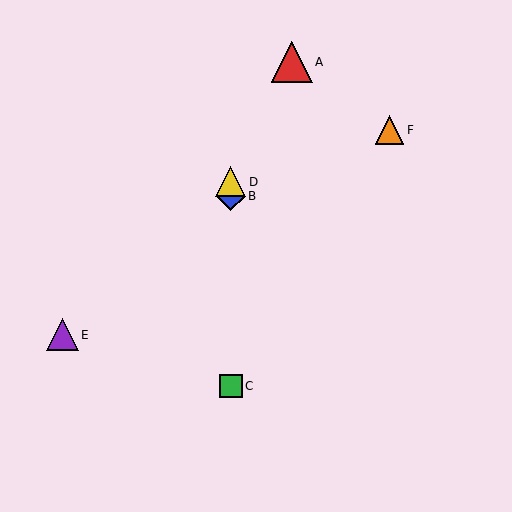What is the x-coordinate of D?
Object D is at x≈231.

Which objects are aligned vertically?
Objects B, C, D are aligned vertically.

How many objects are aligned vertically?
3 objects (B, C, D) are aligned vertically.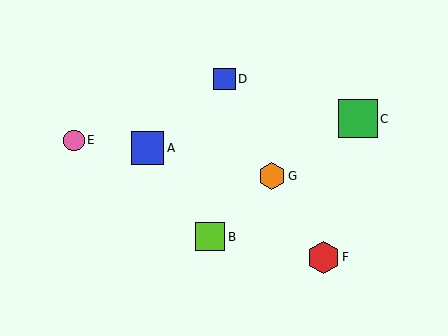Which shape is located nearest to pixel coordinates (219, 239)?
The lime square (labeled B) at (210, 237) is nearest to that location.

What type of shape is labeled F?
Shape F is a red hexagon.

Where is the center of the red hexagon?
The center of the red hexagon is at (323, 257).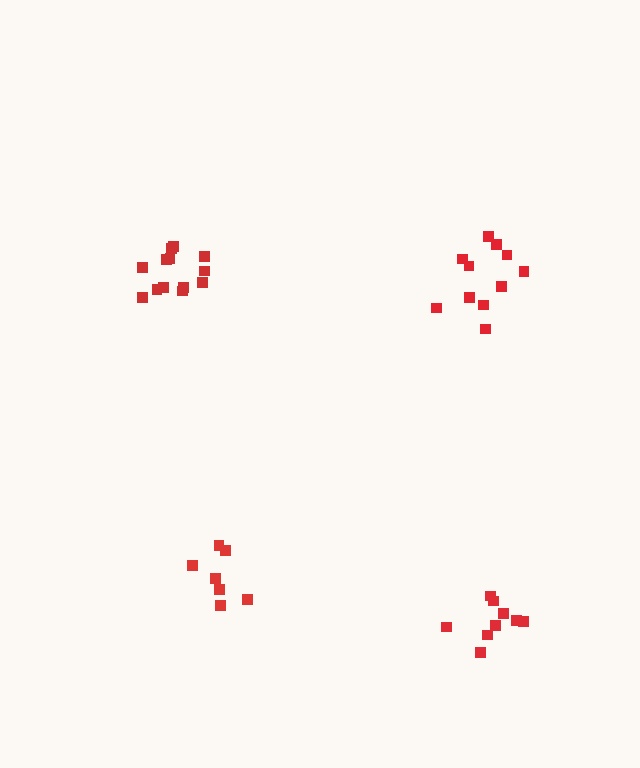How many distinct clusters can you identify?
There are 4 distinct clusters.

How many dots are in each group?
Group 1: 9 dots, Group 2: 7 dots, Group 3: 11 dots, Group 4: 13 dots (40 total).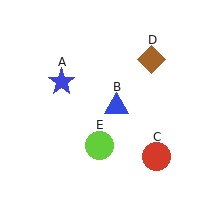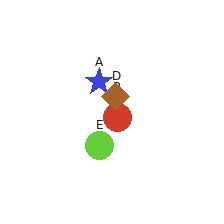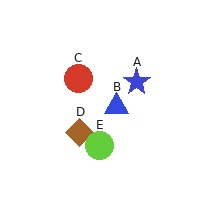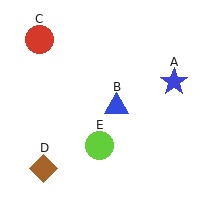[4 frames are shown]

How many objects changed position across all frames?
3 objects changed position: blue star (object A), red circle (object C), brown diamond (object D).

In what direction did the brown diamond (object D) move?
The brown diamond (object D) moved down and to the left.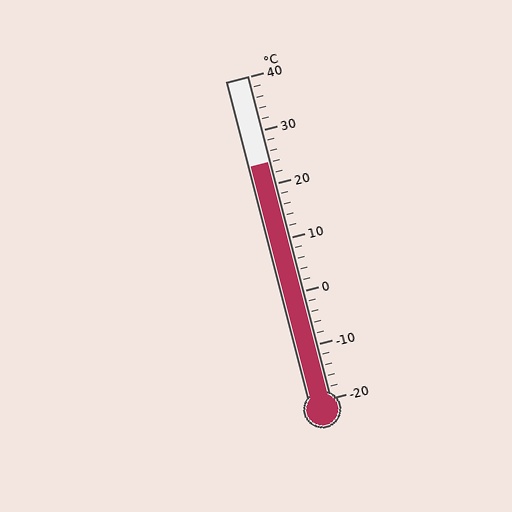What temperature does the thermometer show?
The thermometer shows approximately 24°C.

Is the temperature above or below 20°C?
The temperature is above 20°C.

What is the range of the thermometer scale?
The thermometer scale ranges from -20°C to 40°C.